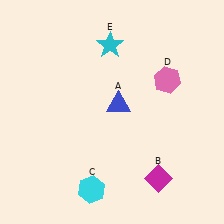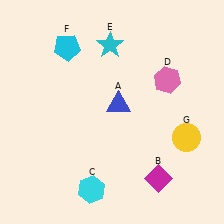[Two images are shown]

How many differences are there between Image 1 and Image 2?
There are 2 differences between the two images.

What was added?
A cyan pentagon (F), a yellow circle (G) were added in Image 2.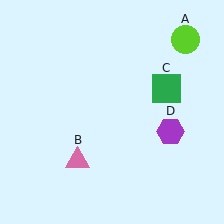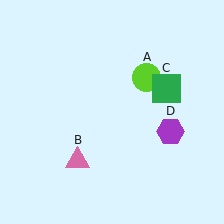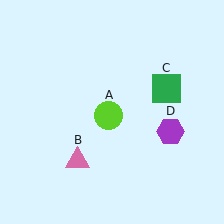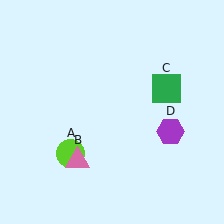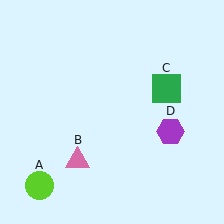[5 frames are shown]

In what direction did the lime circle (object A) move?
The lime circle (object A) moved down and to the left.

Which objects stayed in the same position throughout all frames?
Pink triangle (object B) and green square (object C) and purple hexagon (object D) remained stationary.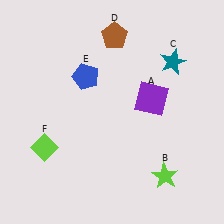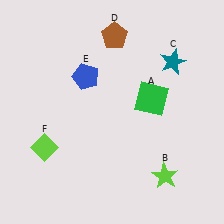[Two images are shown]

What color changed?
The square (A) changed from purple in Image 1 to green in Image 2.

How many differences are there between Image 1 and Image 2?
There is 1 difference between the two images.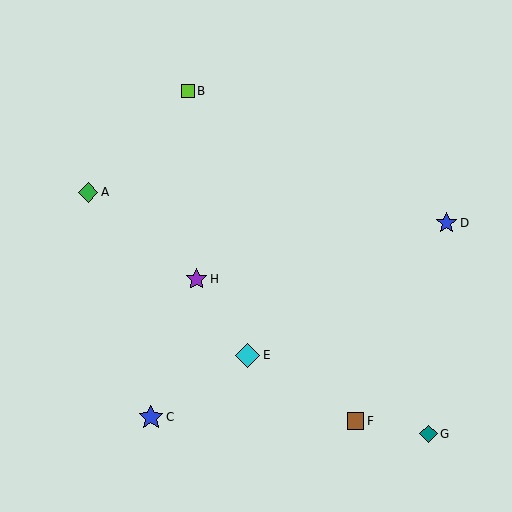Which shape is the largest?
The blue star (labeled C) is the largest.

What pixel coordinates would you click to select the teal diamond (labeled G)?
Click at (429, 434) to select the teal diamond G.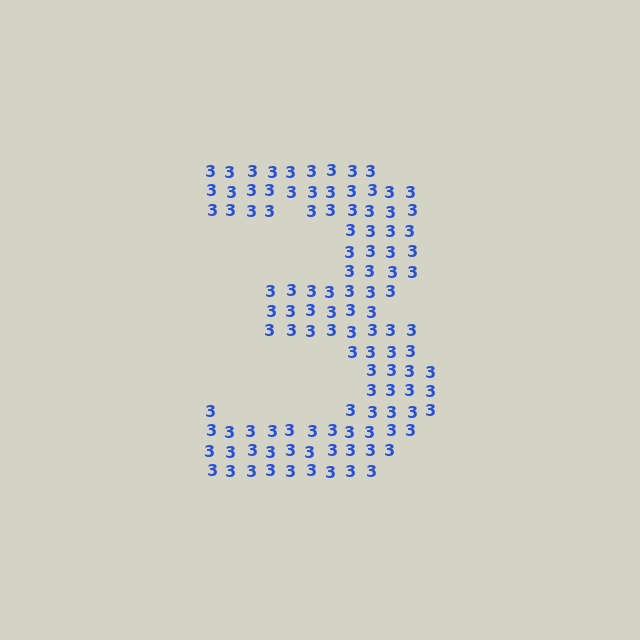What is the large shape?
The large shape is the digit 3.